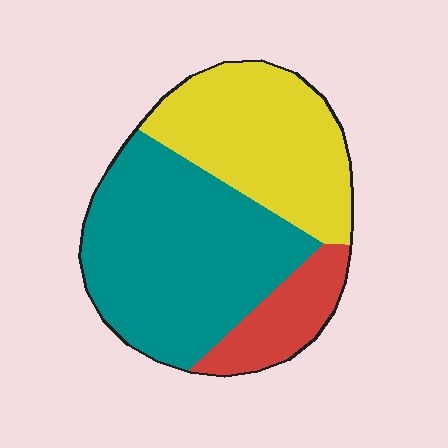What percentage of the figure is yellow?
Yellow takes up between a third and a half of the figure.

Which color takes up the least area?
Red, at roughly 15%.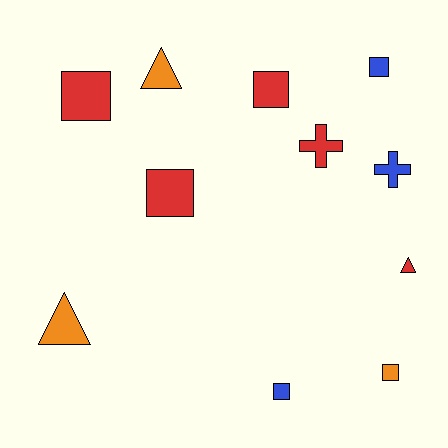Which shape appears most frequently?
Square, with 6 objects.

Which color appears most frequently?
Red, with 5 objects.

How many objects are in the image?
There are 11 objects.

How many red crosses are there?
There is 1 red cross.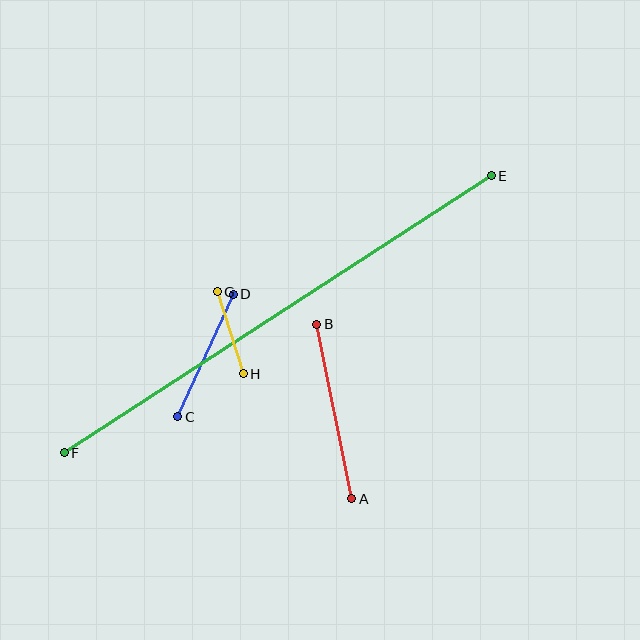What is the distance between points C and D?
The distance is approximately 134 pixels.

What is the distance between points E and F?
The distance is approximately 509 pixels.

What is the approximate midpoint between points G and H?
The midpoint is at approximately (230, 333) pixels.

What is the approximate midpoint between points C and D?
The midpoint is at approximately (205, 356) pixels.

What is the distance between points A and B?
The distance is approximately 178 pixels.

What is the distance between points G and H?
The distance is approximately 86 pixels.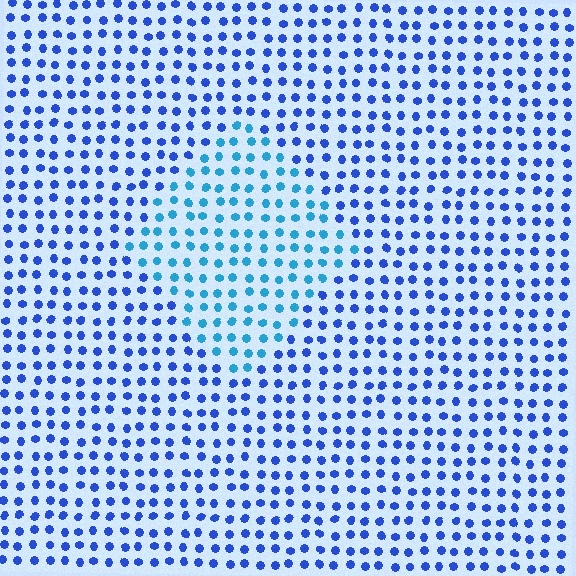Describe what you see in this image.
The image is filled with small blue elements in a uniform arrangement. A diamond-shaped region is visible where the elements are tinted to a slightly different hue, forming a subtle color boundary.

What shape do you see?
I see a diamond.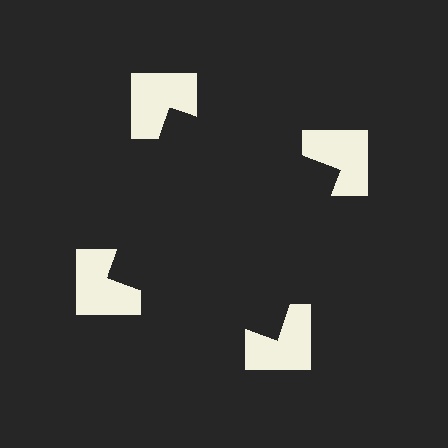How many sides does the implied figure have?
4 sides.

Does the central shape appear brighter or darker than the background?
It typically appears slightly darker than the background, even though no actual brightness change is drawn.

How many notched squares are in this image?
There are 4 — one at each vertex of the illusory square.